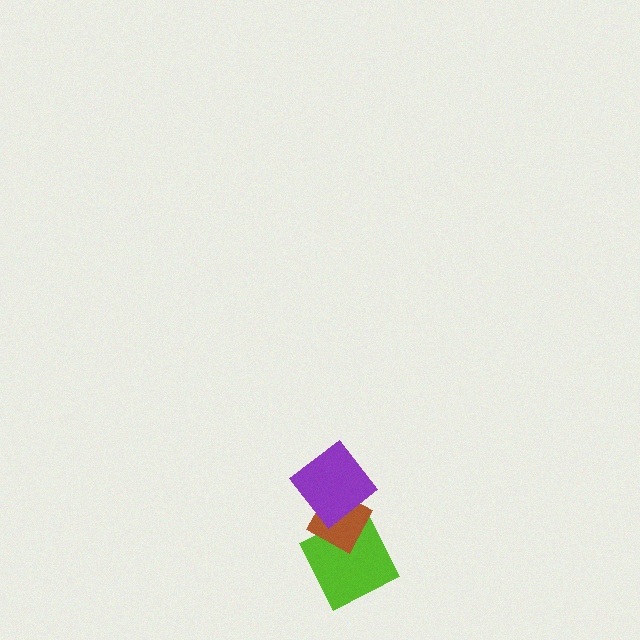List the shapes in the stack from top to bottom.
From top to bottom: the purple diamond, the brown diamond, the lime square.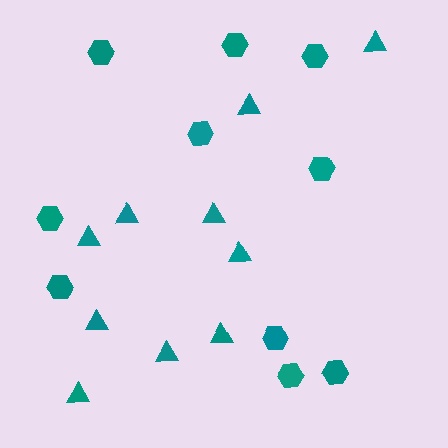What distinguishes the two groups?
There are 2 groups: one group of triangles (10) and one group of hexagons (10).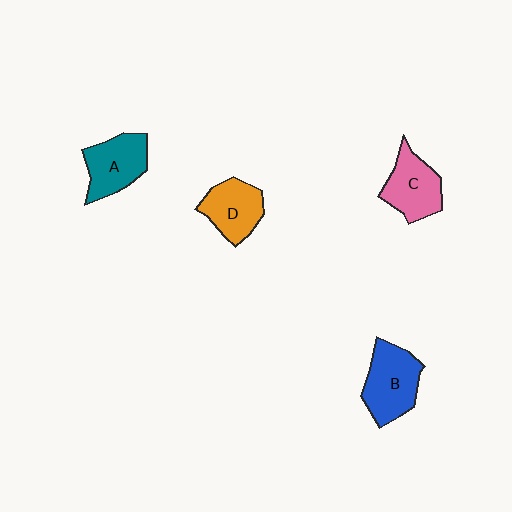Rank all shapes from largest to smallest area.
From largest to smallest: B (blue), A (teal), C (pink), D (orange).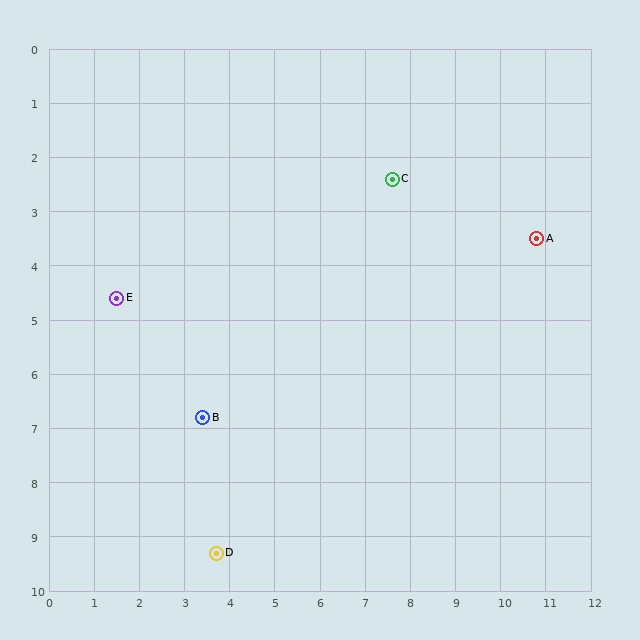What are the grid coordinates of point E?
Point E is at approximately (1.5, 4.6).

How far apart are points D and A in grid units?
Points D and A are about 9.2 grid units apart.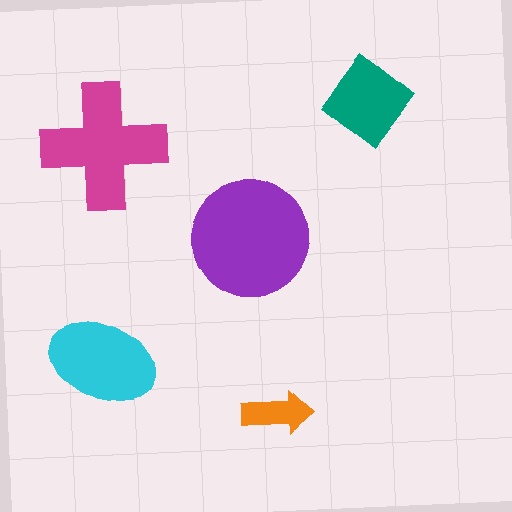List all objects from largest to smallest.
The purple circle, the magenta cross, the cyan ellipse, the teal diamond, the orange arrow.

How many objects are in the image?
There are 5 objects in the image.